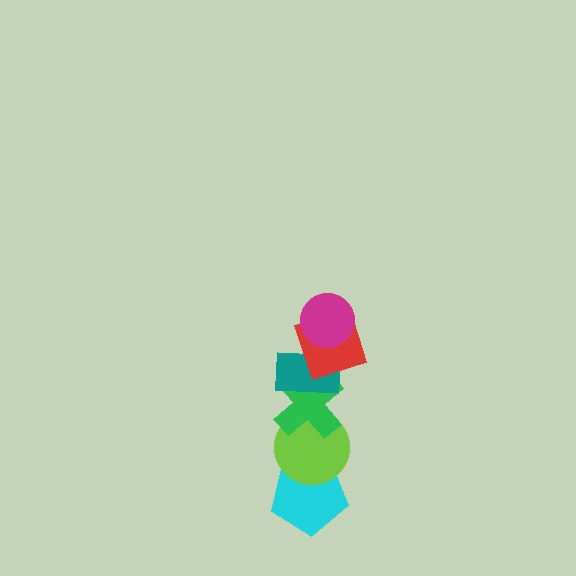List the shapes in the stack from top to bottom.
From top to bottom: the magenta circle, the red square, the teal rectangle, the green cross, the lime circle, the cyan pentagon.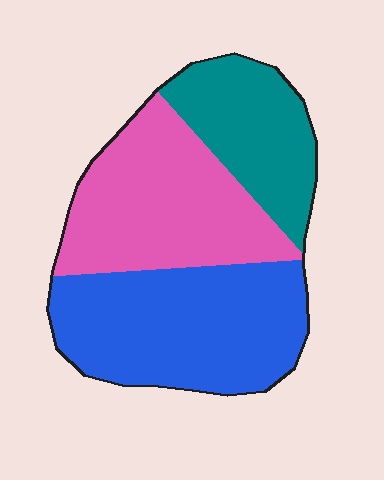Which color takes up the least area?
Teal, at roughly 25%.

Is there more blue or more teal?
Blue.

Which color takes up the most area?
Blue, at roughly 40%.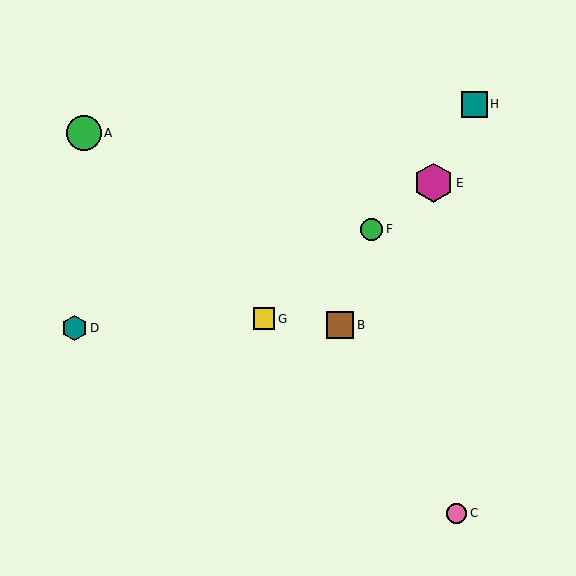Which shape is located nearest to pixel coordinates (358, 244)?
The green circle (labeled F) at (372, 229) is nearest to that location.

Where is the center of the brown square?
The center of the brown square is at (340, 325).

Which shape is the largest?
The magenta hexagon (labeled E) is the largest.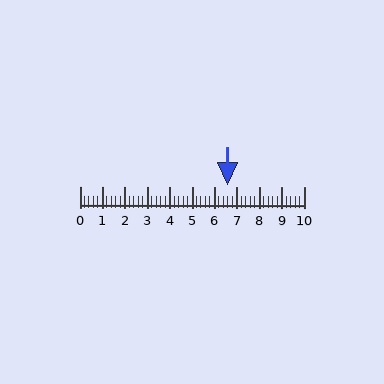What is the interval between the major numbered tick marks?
The major tick marks are spaced 1 units apart.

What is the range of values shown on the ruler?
The ruler shows values from 0 to 10.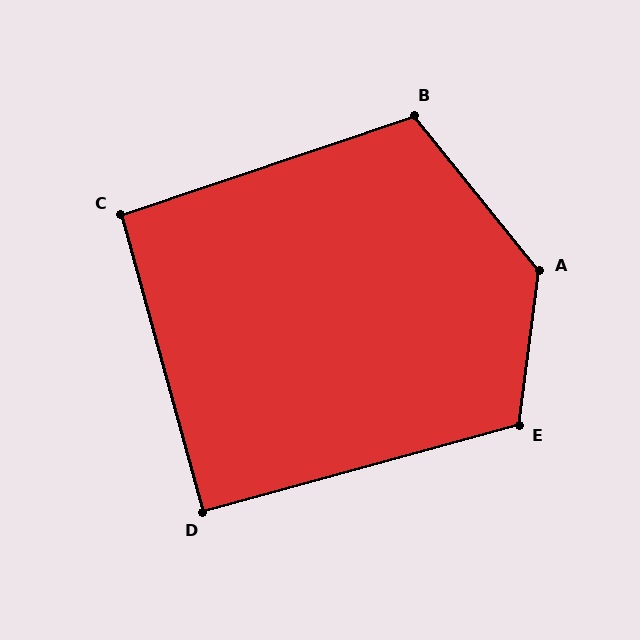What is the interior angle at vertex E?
Approximately 113 degrees (obtuse).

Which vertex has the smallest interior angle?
D, at approximately 90 degrees.